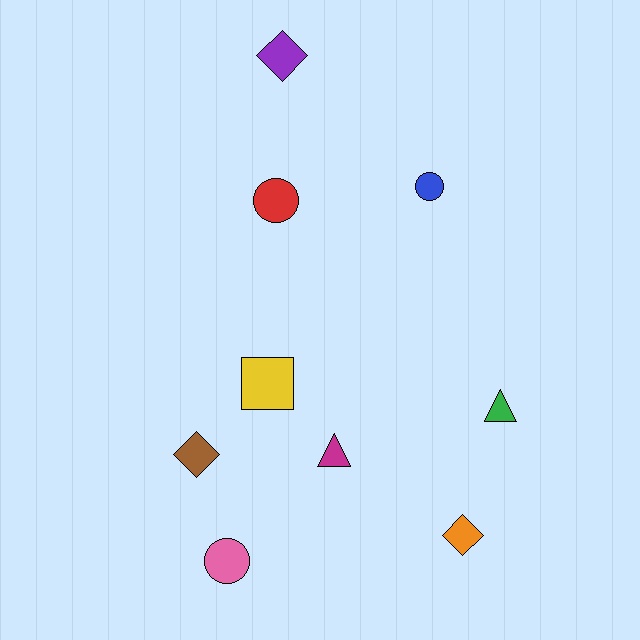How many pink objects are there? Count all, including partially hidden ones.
There is 1 pink object.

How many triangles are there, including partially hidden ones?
There are 2 triangles.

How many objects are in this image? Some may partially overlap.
There are 9 objects.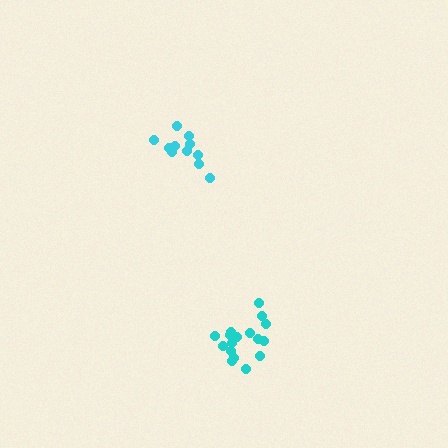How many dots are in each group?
Group 1: 11 dots, Group 2: 17 dots (28 total).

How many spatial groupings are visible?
There are 2 spatial groupings.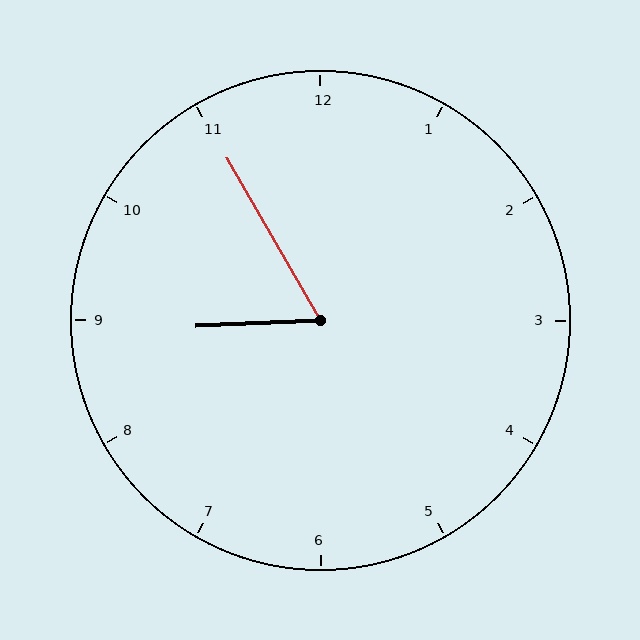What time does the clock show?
8:55.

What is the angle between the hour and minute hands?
Approximately 62 degrees.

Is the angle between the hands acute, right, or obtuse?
It is acute.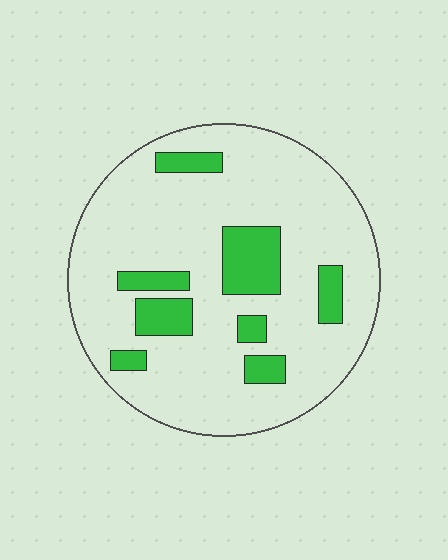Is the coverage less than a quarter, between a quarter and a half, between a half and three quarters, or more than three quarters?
Less than a quarter.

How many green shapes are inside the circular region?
8.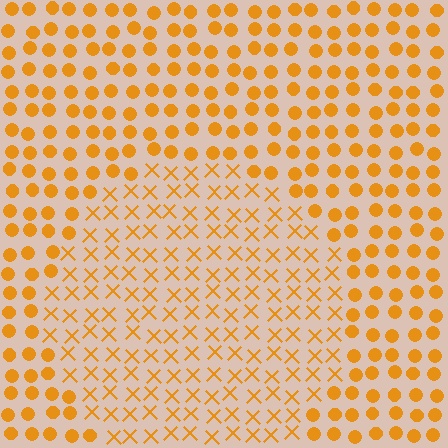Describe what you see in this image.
The image is filled with small orange elements arranged in a uniform grid. A circle-shaped region contains X marks, while the surrounding area contains circles. The boundary is defined purely by the change in element shape.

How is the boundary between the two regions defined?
The boundary is defined by a change in element shape: X marks inside vs. circles outside. All elements share the same color and spacing.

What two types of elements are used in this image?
The image uses X marks inside the circle region and circles outside it.